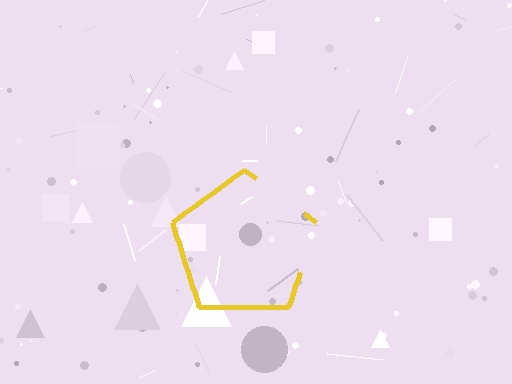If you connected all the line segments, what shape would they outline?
They would outline a pentagon.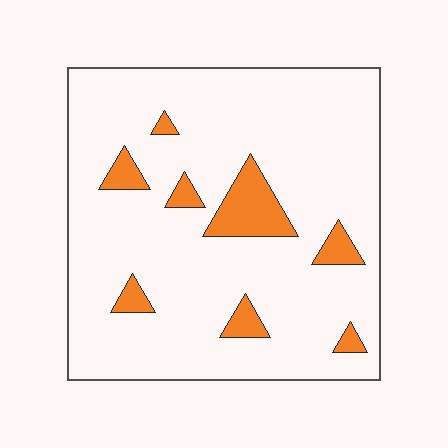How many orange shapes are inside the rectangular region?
8.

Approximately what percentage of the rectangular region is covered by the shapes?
Approximately 10%.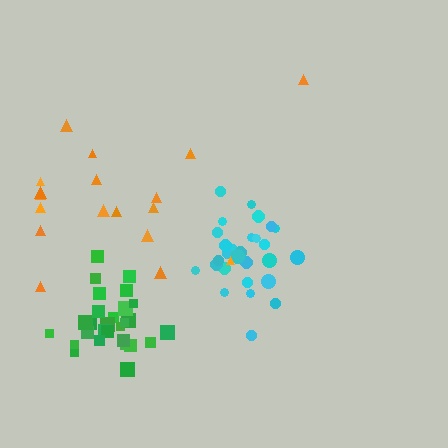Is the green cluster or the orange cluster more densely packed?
Green.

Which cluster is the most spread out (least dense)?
Orange.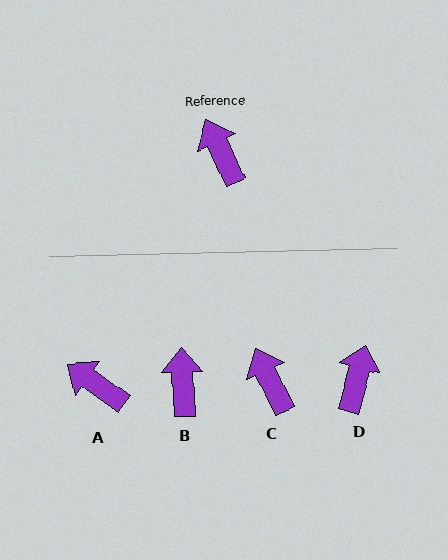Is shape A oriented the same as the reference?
No, it is off by about 29 degrees.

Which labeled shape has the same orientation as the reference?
C.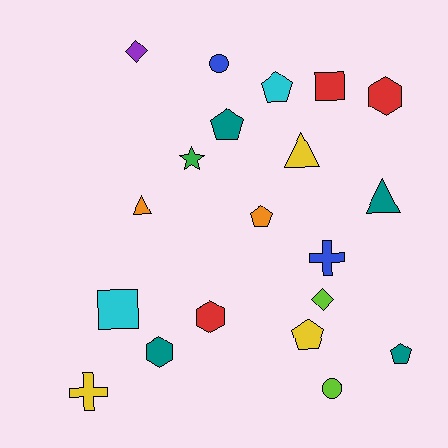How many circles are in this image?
There are 2 circles.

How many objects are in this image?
There are 20 objects.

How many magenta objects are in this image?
There are no magenta objects.